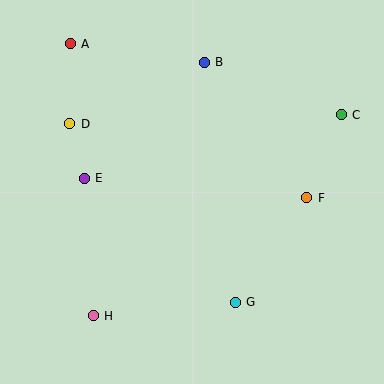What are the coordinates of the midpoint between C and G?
The midpoint between C and G is at (288, 209).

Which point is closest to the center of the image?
Point E at (84, 178) is closest to the center.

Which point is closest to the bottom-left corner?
Point H is closest to the bottom-left corner.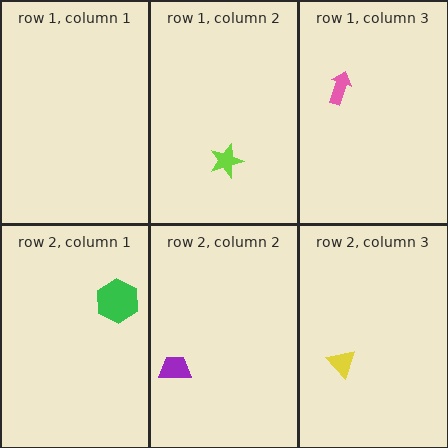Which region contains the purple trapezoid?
The row 2, column 2 region.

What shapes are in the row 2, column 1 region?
The green hexagon.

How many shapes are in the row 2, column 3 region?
1.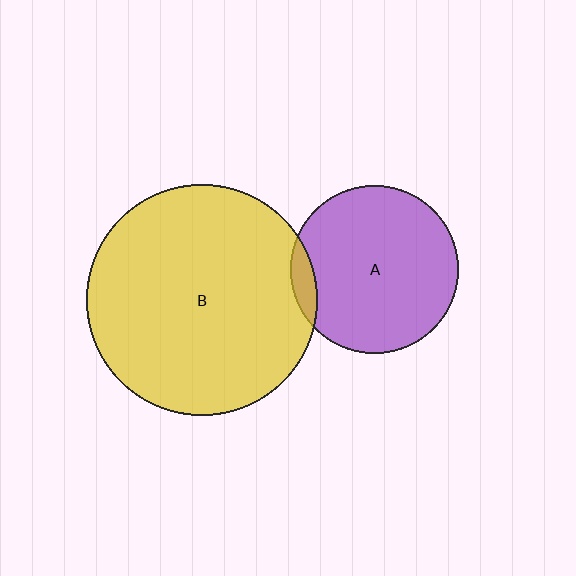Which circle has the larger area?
Circle B (yellow).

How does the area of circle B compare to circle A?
Approximately 1.9 times.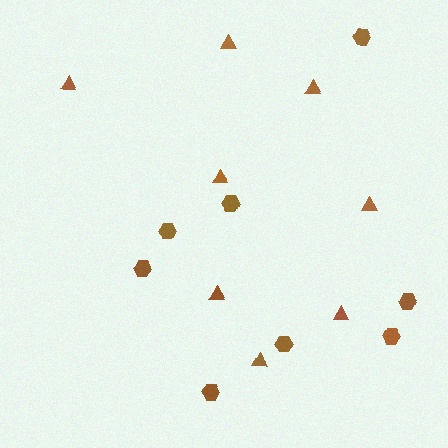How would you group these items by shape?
There are 2 groups: one group of hexagons (8) and one group of triangles (8).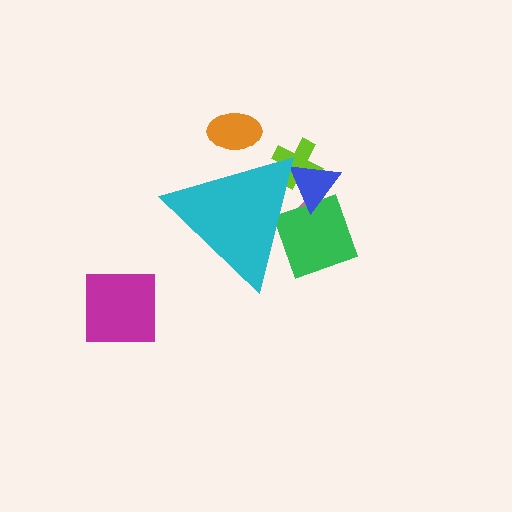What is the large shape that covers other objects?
A cyan triangle.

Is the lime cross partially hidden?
Yes, the lime cross is partially hidden behind the cyan triangle.